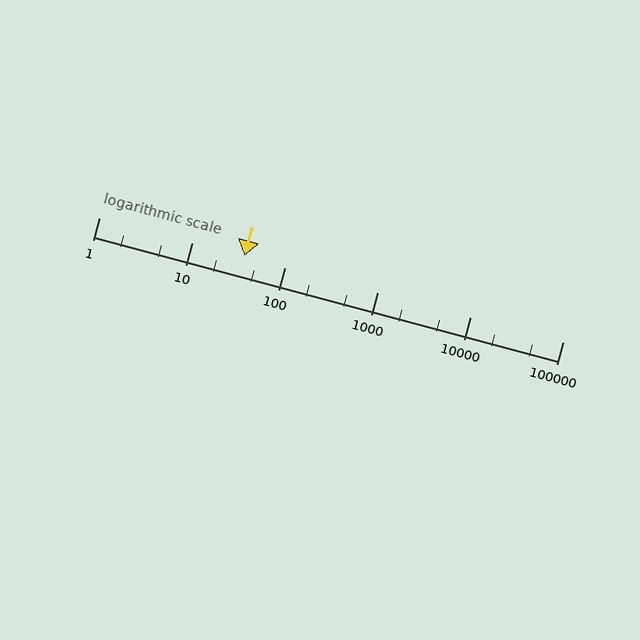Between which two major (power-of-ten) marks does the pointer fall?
The pointer is between 10 and 100.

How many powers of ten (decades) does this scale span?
The scale spans 5 decades, from 1 to 100000.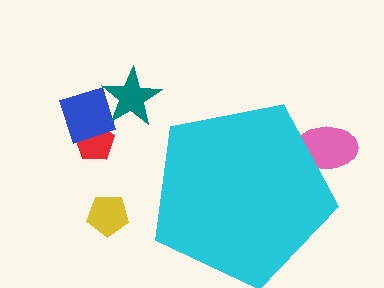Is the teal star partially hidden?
No, the teal star is fully visible.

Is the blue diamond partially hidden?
No, the blue diamond is fully visible.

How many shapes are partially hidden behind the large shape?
1 shape is partially hidden.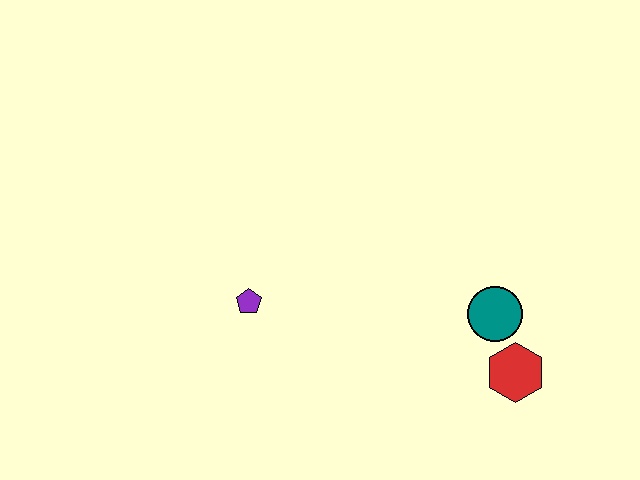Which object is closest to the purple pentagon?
The teal circle is closest to the purple pentagon.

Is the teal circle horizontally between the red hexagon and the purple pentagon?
Yes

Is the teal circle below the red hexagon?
No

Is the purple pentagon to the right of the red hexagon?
No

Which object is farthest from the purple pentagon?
The red hexagon is farthest from the purple pentagon.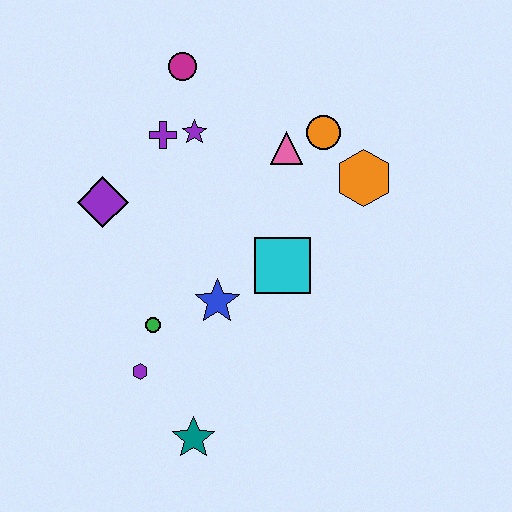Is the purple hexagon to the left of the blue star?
Yes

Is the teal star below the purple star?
Yes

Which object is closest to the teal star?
The purple hexagon is closest to the teal star.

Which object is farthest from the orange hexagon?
The teal star is farthest from the orange hexagon.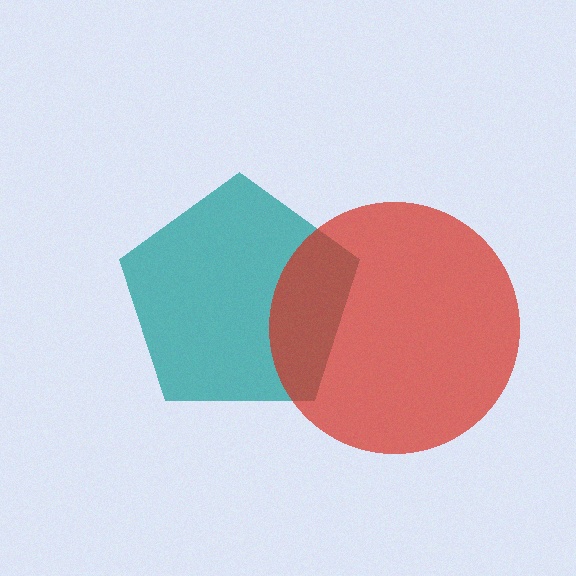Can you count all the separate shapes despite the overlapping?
Yes, there are 2 separate shapes.